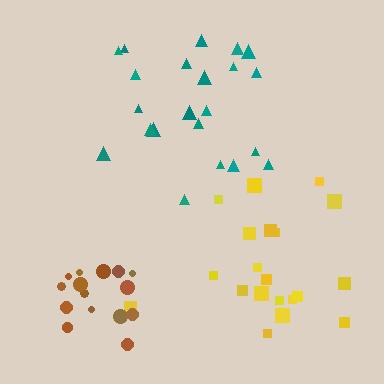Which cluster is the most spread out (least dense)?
Yellow.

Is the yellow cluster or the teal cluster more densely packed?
Teal.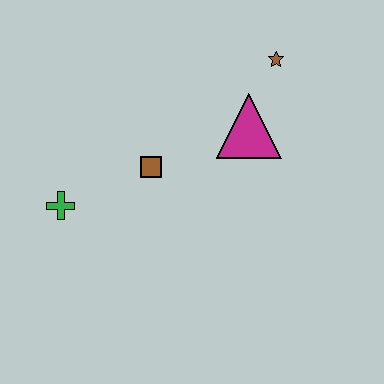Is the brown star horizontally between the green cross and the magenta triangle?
No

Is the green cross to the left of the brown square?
Yes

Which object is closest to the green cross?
The brown square is closest to the green cross.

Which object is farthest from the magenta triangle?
The green cross is farthest from the magenta triangle.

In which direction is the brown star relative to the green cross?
The brown star is to the right of the green cross.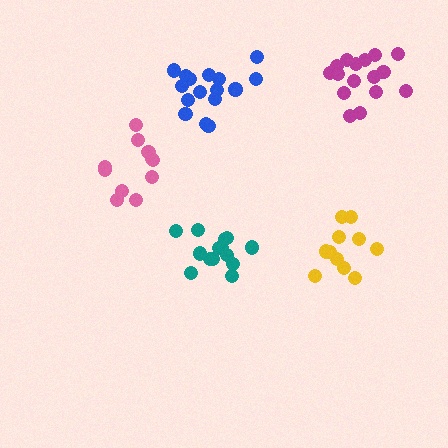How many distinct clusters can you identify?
There are 5 distinct clusters.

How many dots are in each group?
Group 1: 14 dots, Group 2: 16 dots, Group 3: 16 dots, Group 4: 11 dots, Group 5: 11 dots (68 total).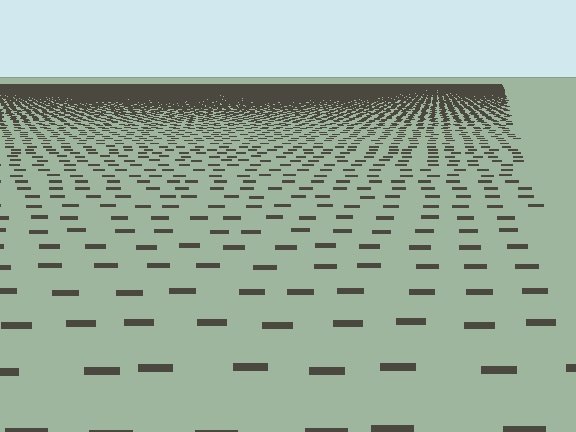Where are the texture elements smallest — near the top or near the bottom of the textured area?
Near the top.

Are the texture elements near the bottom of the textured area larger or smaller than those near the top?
Larger. Near the bottom, elements are closer to the viewer and appear at a bigger on-screen size.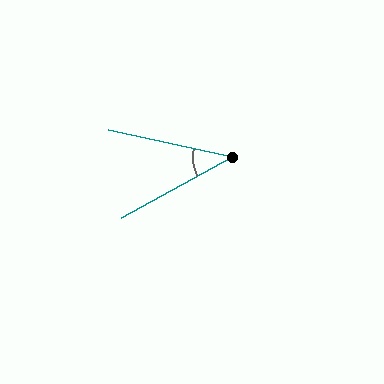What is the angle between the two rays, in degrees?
Approximately 41 degrees.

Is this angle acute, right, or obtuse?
It is acute.